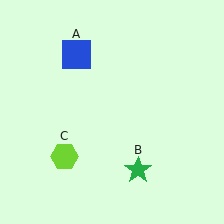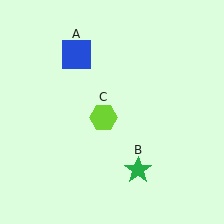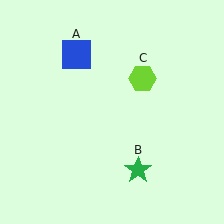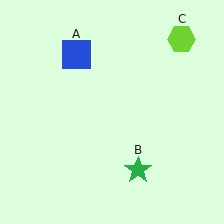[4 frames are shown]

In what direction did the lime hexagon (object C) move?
The lime hexagon (object C) moved up and to the right.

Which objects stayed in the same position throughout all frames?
Blue square (object A) and green star (object B) remained stationary.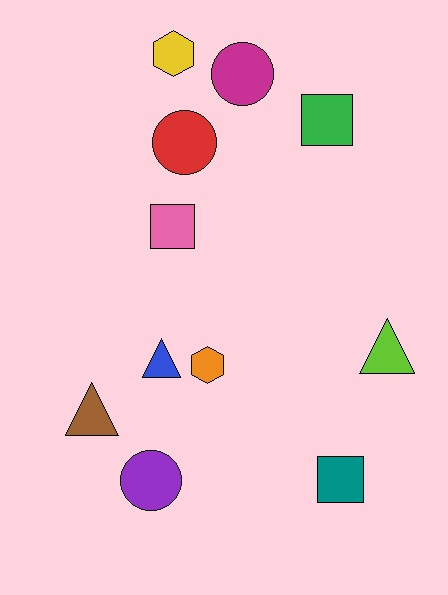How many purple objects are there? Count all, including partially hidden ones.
There is 1 purple object.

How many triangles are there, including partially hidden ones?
There are 3 triangles.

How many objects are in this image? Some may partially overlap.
There are 11 objects.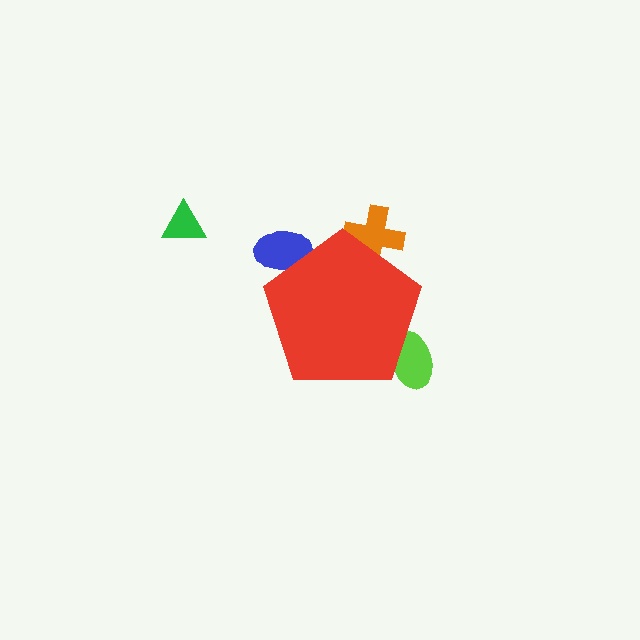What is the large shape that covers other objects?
A red pentagon.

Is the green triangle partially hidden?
No, the green triangle is fully visible.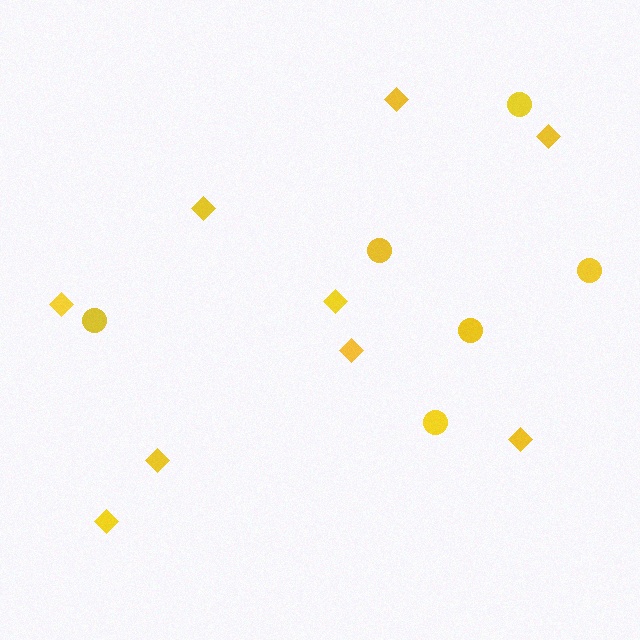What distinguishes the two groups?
There are 2 groups: one group of circles (6) and one group of diamonds (9).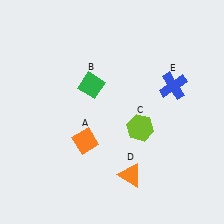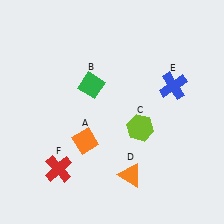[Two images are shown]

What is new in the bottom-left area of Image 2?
A red cross (F) was added in the bottom-left area of Image 2.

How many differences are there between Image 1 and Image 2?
There is 1 difference between the two images.